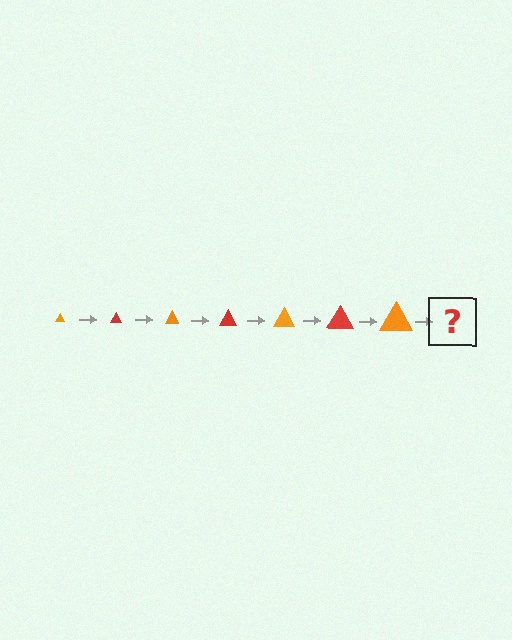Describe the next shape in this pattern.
It should be a red triangle, larger than the previous one.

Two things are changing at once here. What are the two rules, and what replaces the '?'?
The two rules are that the triangle grows larger each step and the color cycles through orange and red. The '?' should be a red triangle, larger than the previous one.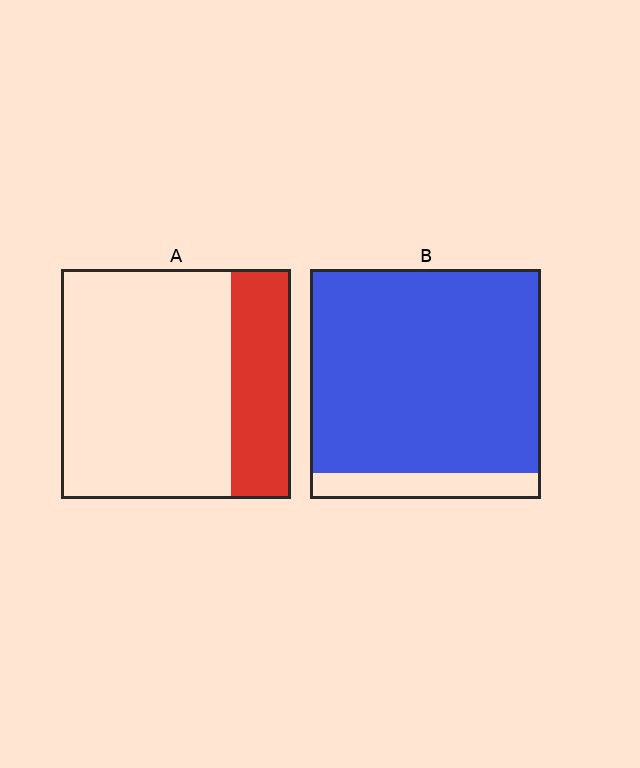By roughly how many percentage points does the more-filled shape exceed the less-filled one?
By roughly 65 percentage points (B over A).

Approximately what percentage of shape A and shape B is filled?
A is approximately 25% and B is approximately 90%.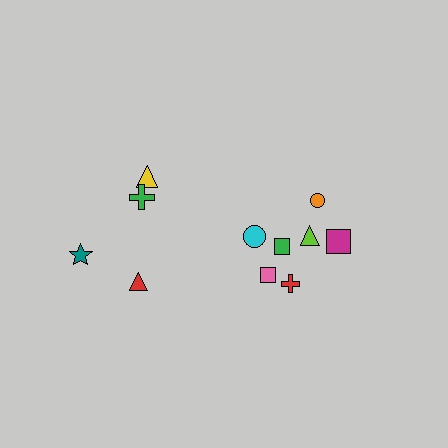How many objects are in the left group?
There are 4 objects.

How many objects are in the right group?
There are 7 objects.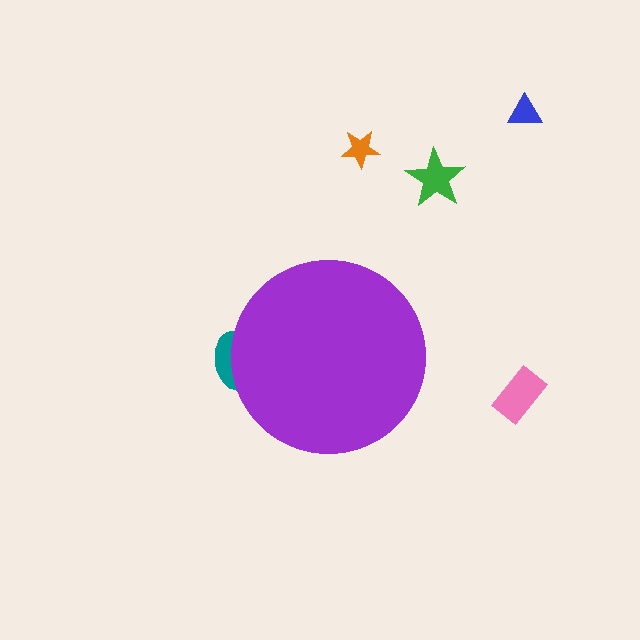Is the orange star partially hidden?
No, the orange star is fully visible.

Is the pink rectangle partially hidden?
No, the pink rectangle is fully visible.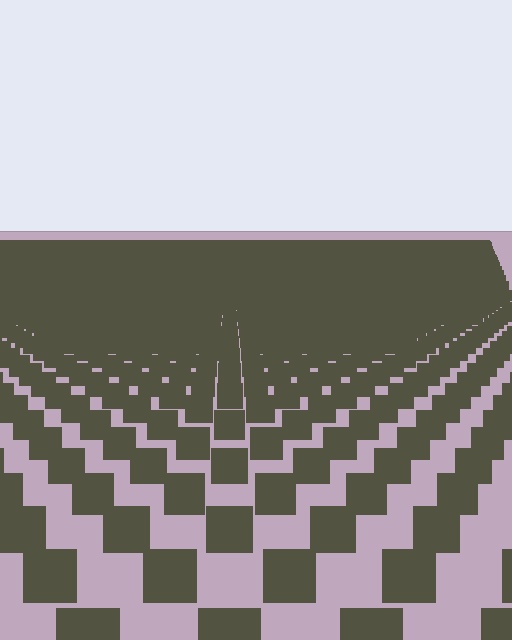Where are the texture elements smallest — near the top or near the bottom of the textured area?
Near the top.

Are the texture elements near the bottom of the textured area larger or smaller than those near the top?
Larger. Near the bottom, elements are closer to the viewer and appear at a bigger on-screen size.